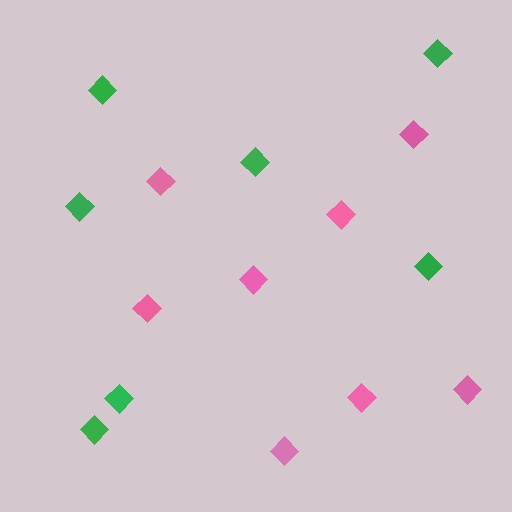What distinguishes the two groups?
There are 2 groups: one group of green diamonds (7) and one group of pink diamonds (8).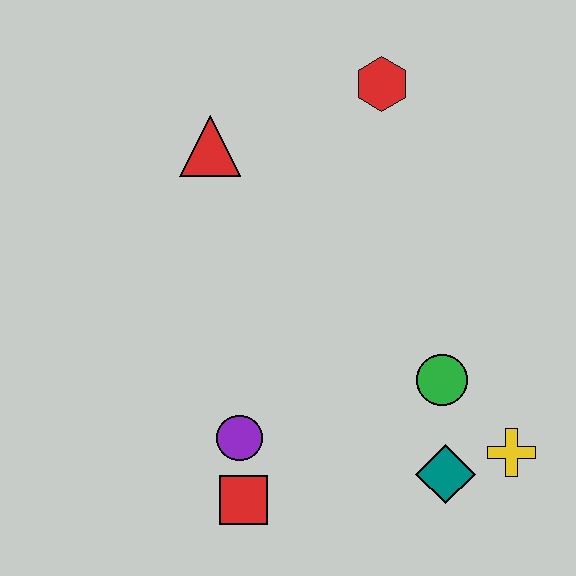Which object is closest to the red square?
The purple circle is closest to the red square.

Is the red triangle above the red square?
Yes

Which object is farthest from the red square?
The red hexagon is farthest from the red square.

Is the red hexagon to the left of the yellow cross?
Yes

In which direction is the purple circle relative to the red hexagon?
The purple circle is below the red hexagon.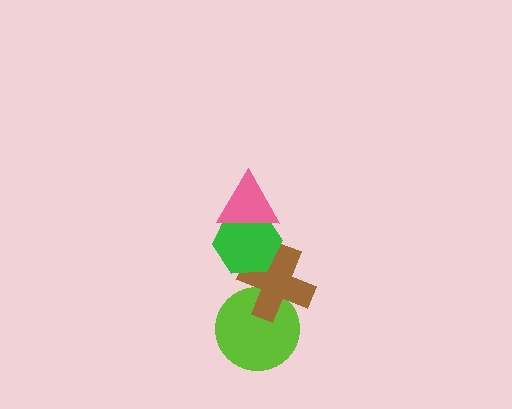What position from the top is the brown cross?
The brown cross is 3rd from the top.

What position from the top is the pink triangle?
The pink triangle is 1st from the top.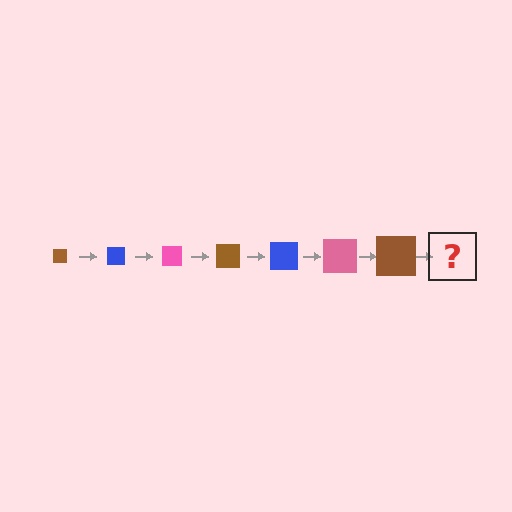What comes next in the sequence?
The next element should be a blue square, larger than the previous one.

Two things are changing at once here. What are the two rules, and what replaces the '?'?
The two rules are that the square grows larger each step and the color cycles through brown, blue, and pink. The '?' should be a blue square, larger than the previous one.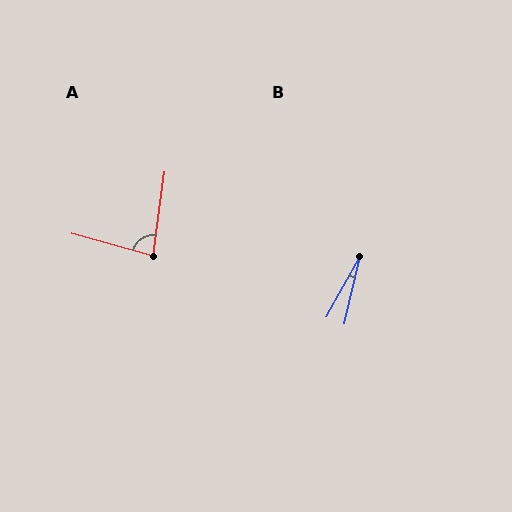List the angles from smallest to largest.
B (16°), A (82°).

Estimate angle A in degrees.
Approximately 82 degrees.